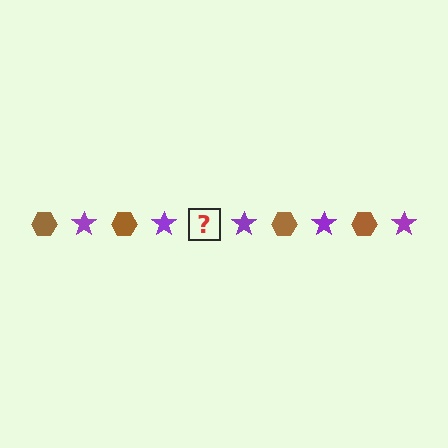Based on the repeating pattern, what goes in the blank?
The blank should be a brown hexagon.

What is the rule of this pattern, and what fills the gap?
The rule is that the pattern alternates between brown hexagon and purple star. The gap should be filled with a brown hexagon.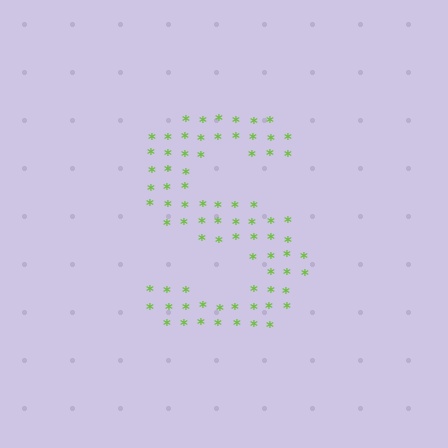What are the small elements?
The small elements are asterisks.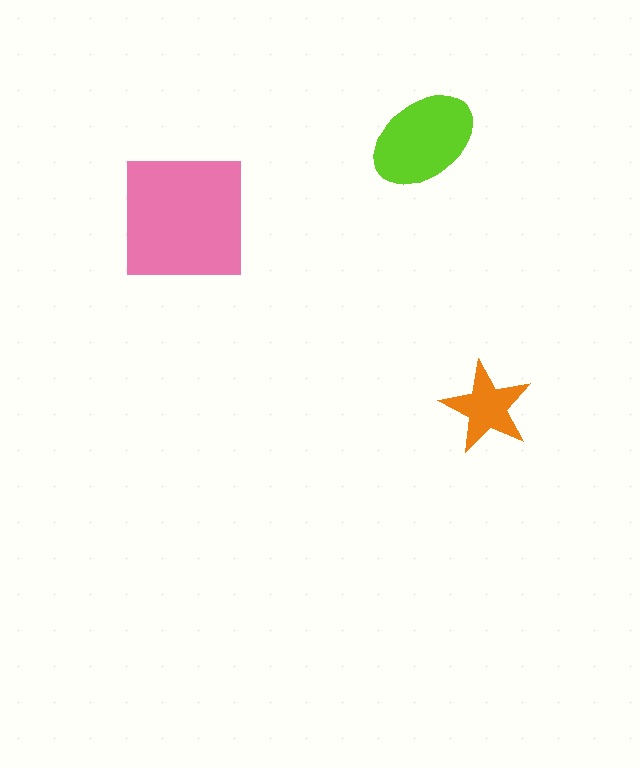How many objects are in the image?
There are 3 objects in the image.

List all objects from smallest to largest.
The orange star, the lime ellipse, the pink square.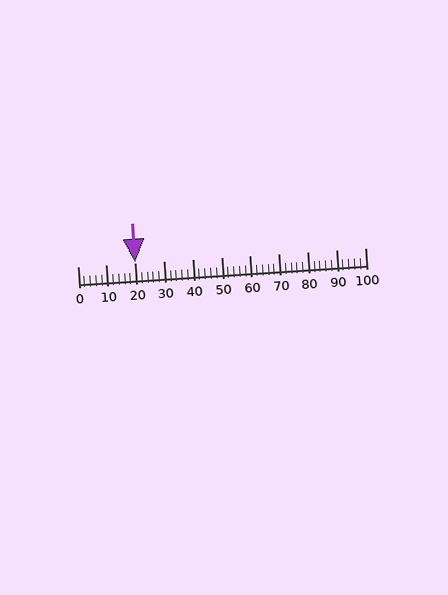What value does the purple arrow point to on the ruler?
The purple arrow points to approximately 20.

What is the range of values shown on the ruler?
The ruler shows values from 0 to 100.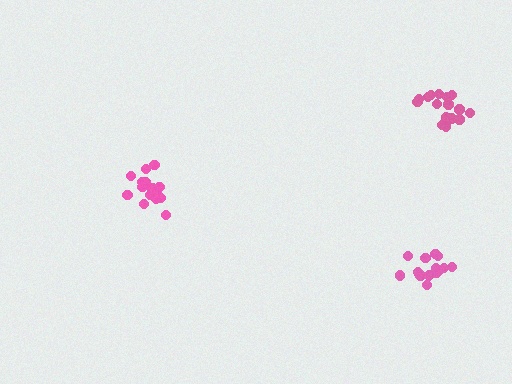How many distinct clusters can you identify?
There are 3 distinct clusters.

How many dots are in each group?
Group 1: 17 dots, Group 2: 15 dots, Group 3: 16 dots (48 total).